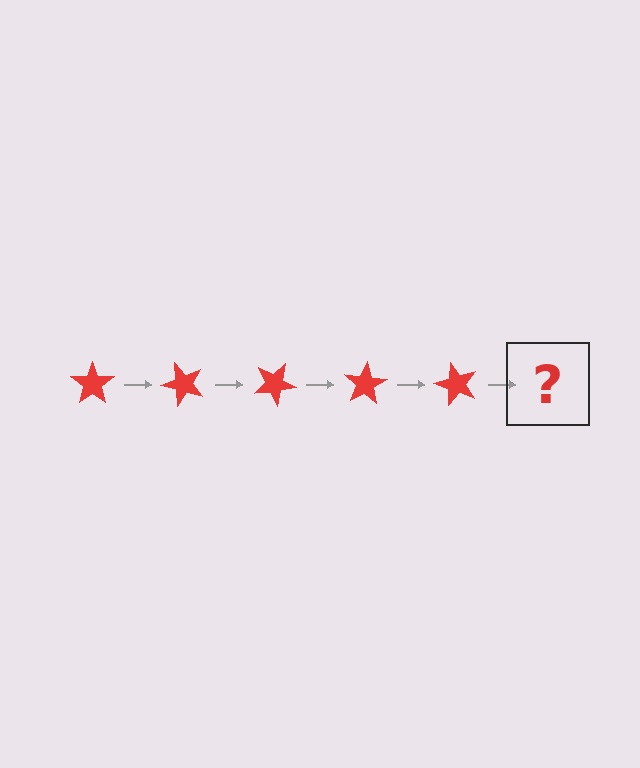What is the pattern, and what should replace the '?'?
The pattern is that the star rotates 50 degrees each step. The '?' should be a red star rotated 250 degrees.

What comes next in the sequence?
The next element should be a red star rotated 250 degrees.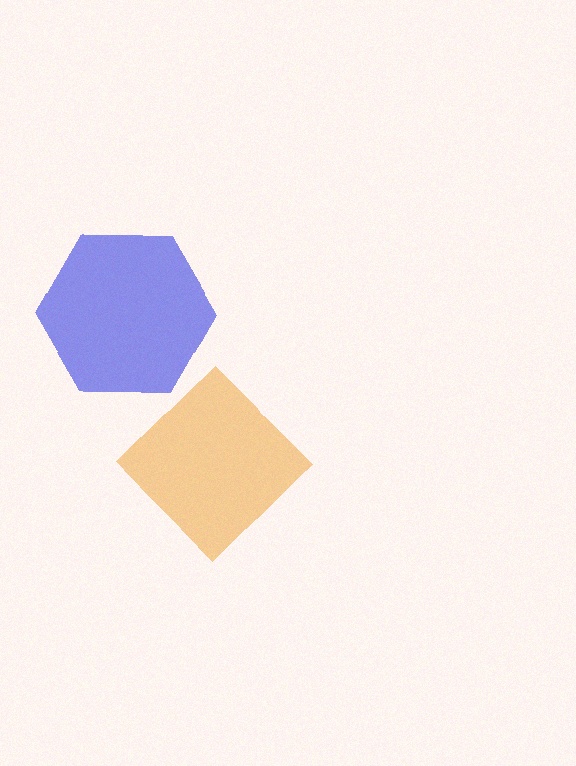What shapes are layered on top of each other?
The layered shapes are: a blue hexagon, an orange diamond.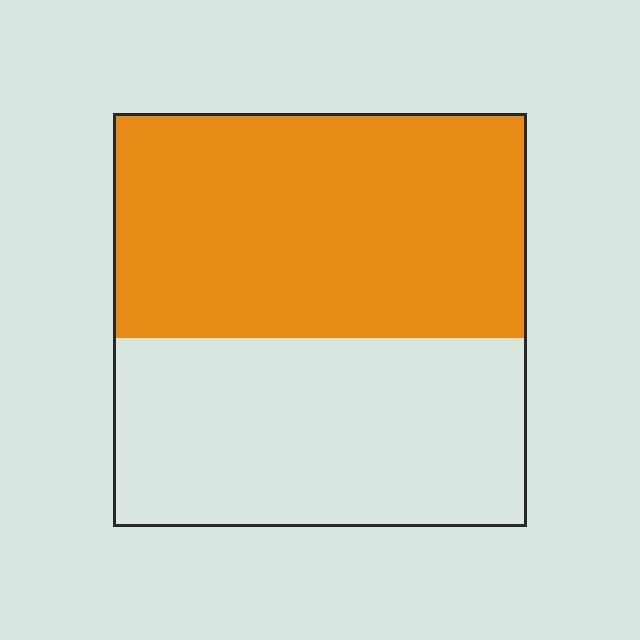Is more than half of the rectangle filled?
Yes.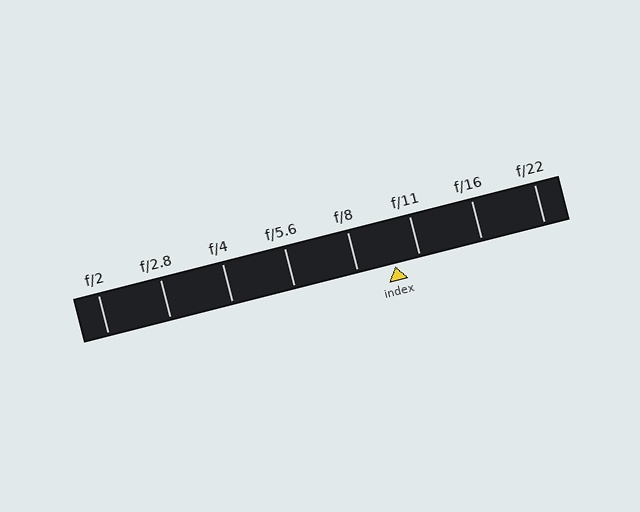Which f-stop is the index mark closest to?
The index mark is closest to f/11.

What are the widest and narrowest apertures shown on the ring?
The widest aperture shown is f/2 and the narrowest is f/22.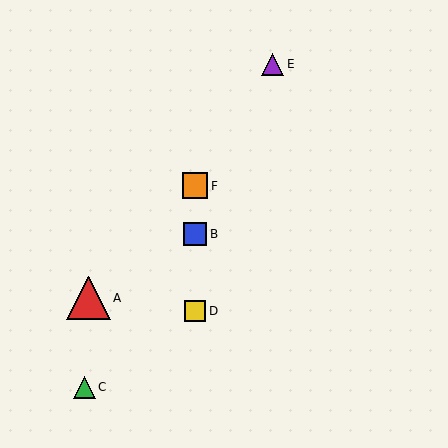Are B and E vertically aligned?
No, B is at x≈195 and E is at x≈273.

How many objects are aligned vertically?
3 objects (B, D, F) are aligned vertically.